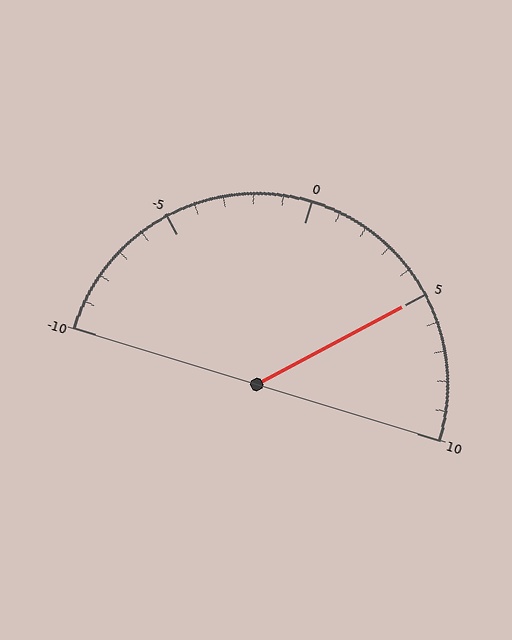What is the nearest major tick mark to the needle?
The nearest major tick mark is 5.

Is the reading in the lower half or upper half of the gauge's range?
The reading is in the upper half of the range (-10 to 10).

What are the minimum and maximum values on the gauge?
The gauge ranges from -10 to 10.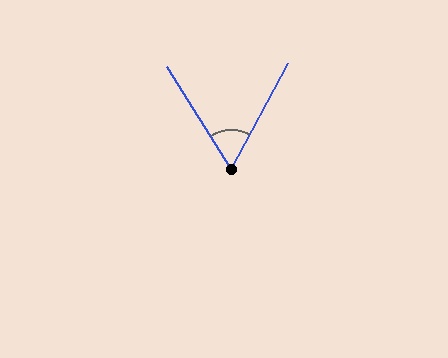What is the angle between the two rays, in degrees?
Approximately 60 degrees.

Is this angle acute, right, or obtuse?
It is acute.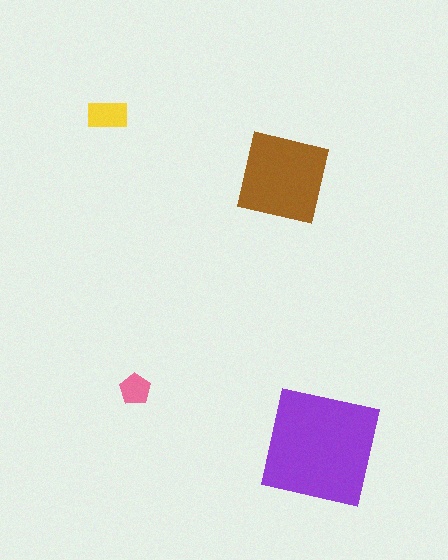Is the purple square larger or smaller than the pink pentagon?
Larger.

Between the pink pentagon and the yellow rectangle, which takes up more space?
The yellow rectangle.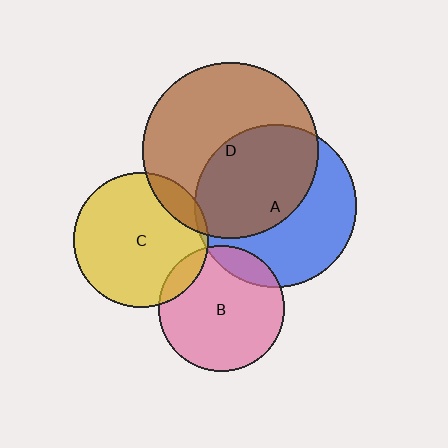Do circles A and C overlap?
Yes.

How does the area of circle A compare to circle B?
Approximately 1.7 times.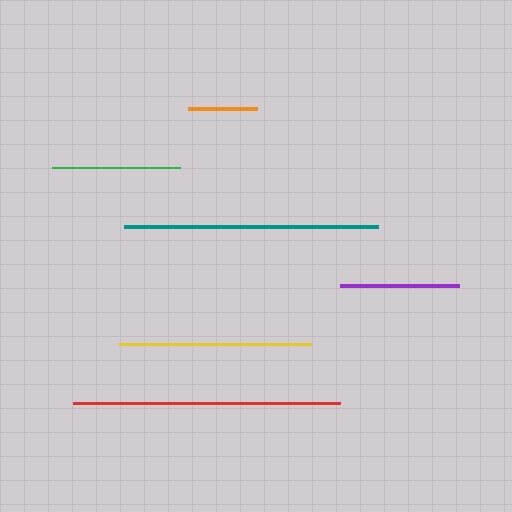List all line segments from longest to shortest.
From longest to shortest: red, teal, yellow, green, purple, orange.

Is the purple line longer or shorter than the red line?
The red line is longer than the purple line.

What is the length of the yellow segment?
The yellow segment is approximately 192 pixels long.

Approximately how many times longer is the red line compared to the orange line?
The red line is approximately 3.8 times the length of the orange line.